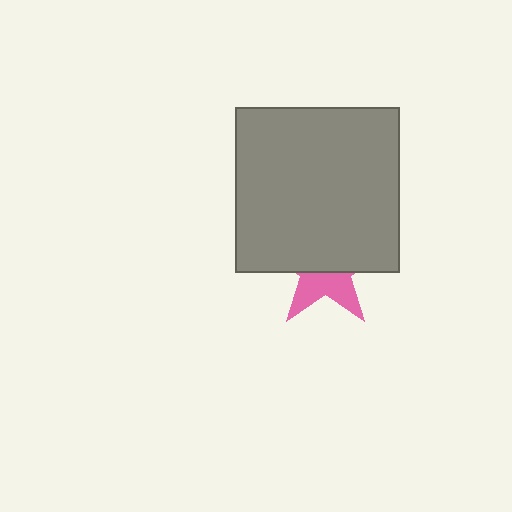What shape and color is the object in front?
The object in front is a gray square.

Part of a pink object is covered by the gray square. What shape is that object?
It is a star.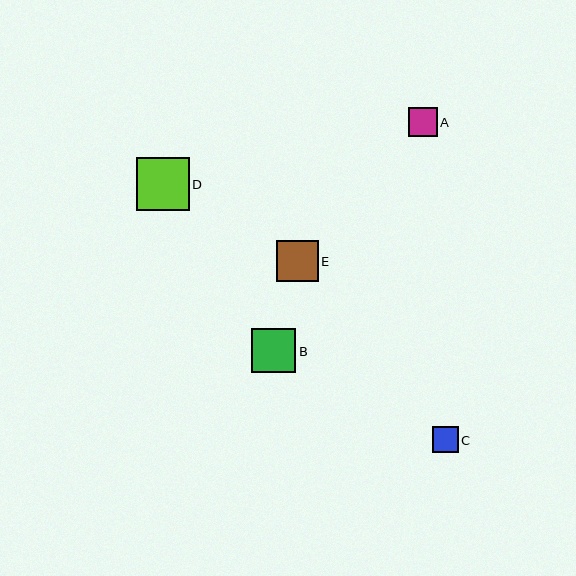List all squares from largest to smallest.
From largest to smallest: D, B, E, A, C.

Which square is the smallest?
Square C is the smallest with a size of approximately 26 pixels.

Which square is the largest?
Square D is the largest with a size of approximately 53 pixels.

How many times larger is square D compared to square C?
Square D is approximately 2.0 times the size of square C.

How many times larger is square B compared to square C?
Square B is approximately 1.7 times the size of square C.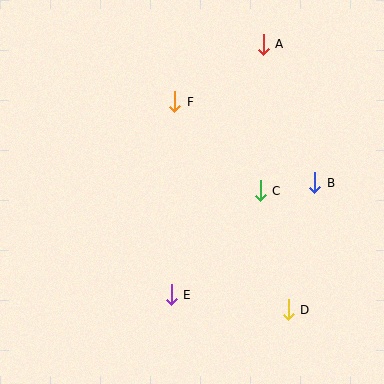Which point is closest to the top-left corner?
Point F is closest to the top-left corner.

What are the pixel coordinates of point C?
Point C is at (260, 191).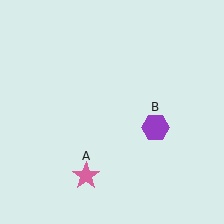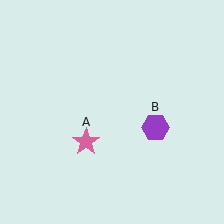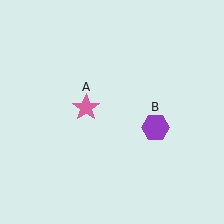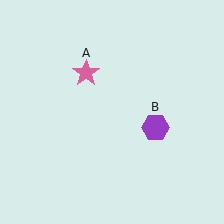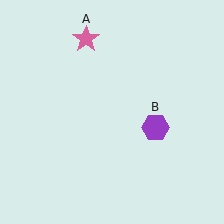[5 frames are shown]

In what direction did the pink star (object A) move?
The pink star (object A) moved up.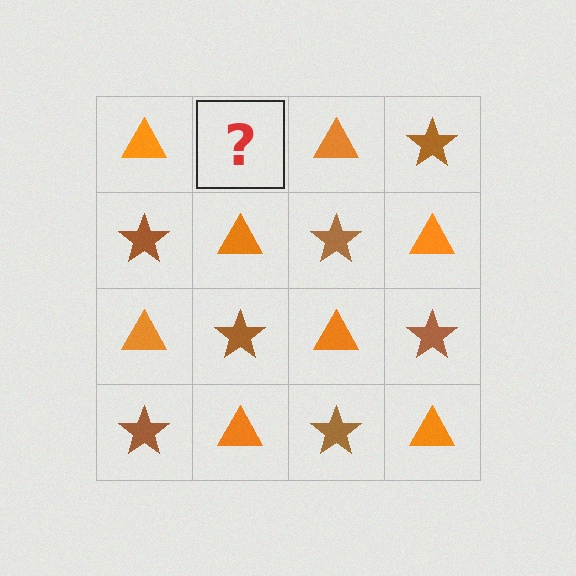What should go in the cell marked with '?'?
The missing cell should contain a brown star.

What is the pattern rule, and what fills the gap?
The rule is that it alternates orange triangle and brown star in a checkerboard pattern. The gap should be filled with a brown star.